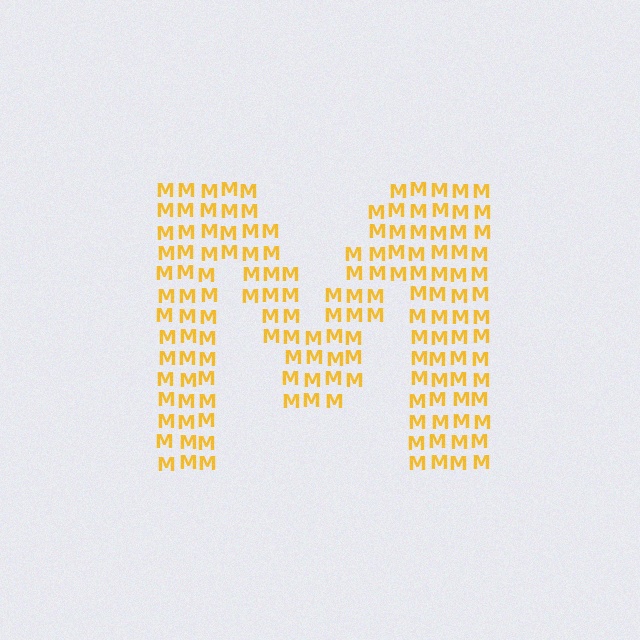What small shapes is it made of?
It is made of small letter M's.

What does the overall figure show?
The overall figure shows the letter M.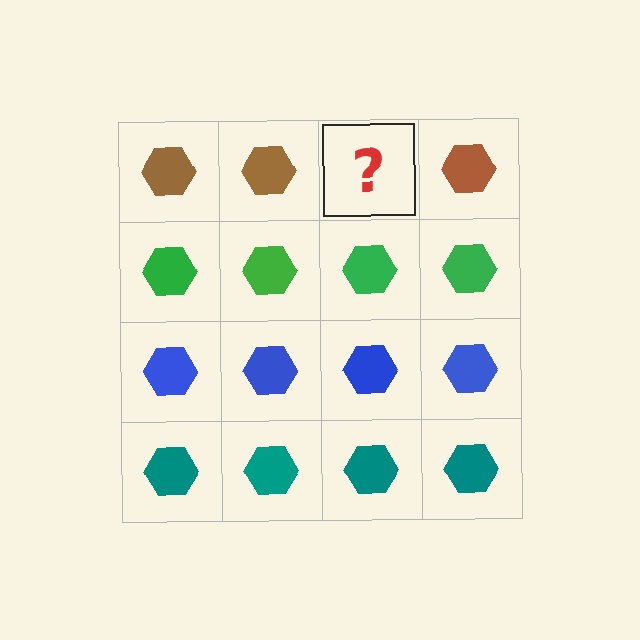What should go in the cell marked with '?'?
The missing cell should contain a brown hexagon.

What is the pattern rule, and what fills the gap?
The rule is that each row has a consistent color. The gap should be filled with a brown hexagon.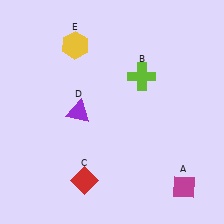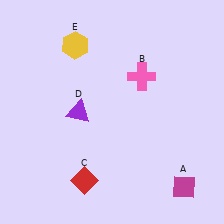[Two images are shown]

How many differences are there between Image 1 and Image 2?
There is 1 difference between the two images.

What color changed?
The cross (B) changed from lime in Image 1 to pink in Image 2.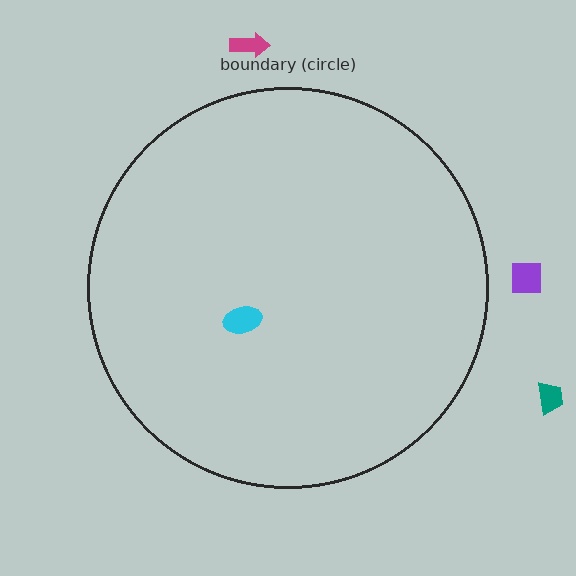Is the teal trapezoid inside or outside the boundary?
Outside.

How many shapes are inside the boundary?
1 inside, 3 outside.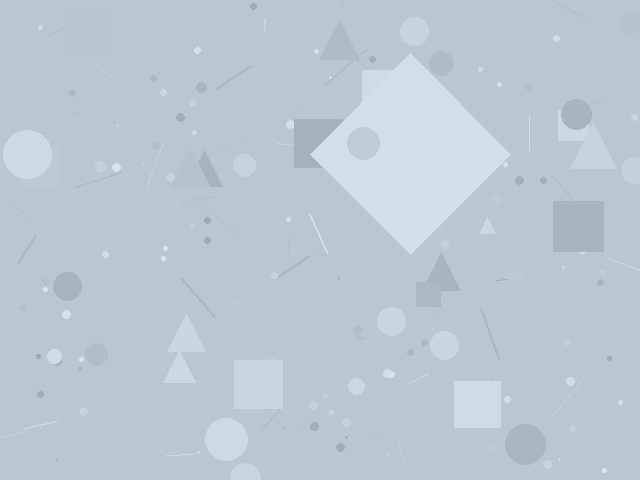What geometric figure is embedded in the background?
A diamond is embedded in the background.